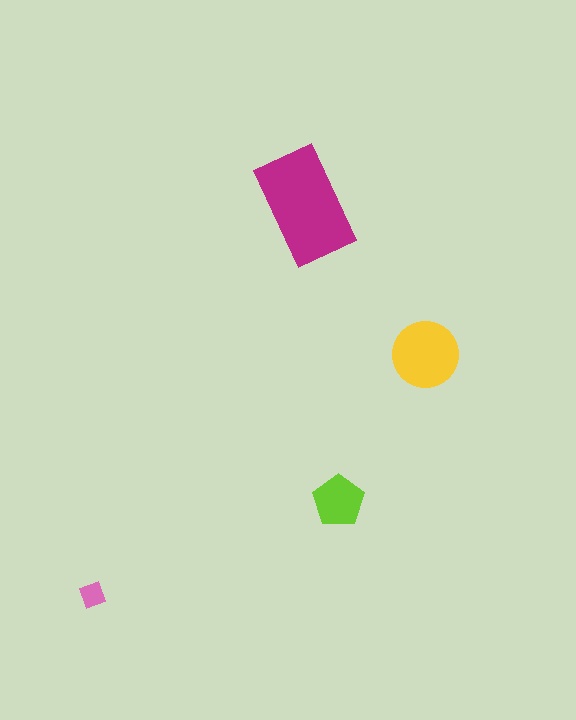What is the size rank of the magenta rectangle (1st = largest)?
1st.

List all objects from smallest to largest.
The pink diamond, the lime pentagon, the yellow circle, the magenta rectangle.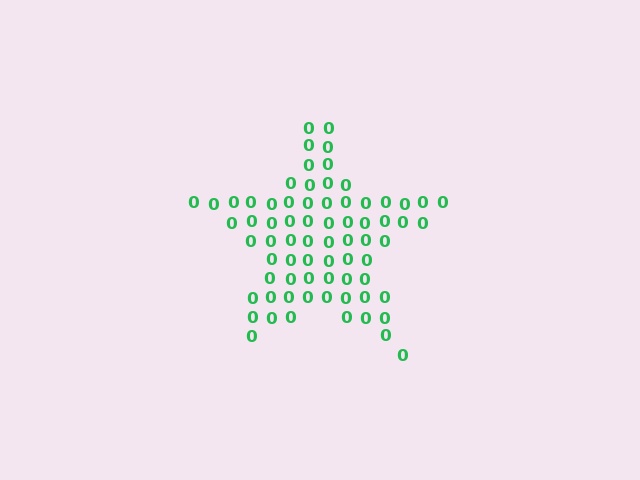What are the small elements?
The small elements are digit 0's.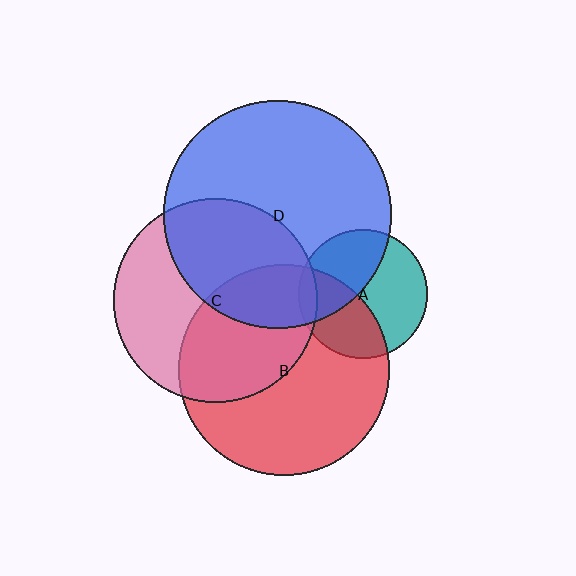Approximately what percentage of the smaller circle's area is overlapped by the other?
Approximately 40%.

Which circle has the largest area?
Circle D (blue).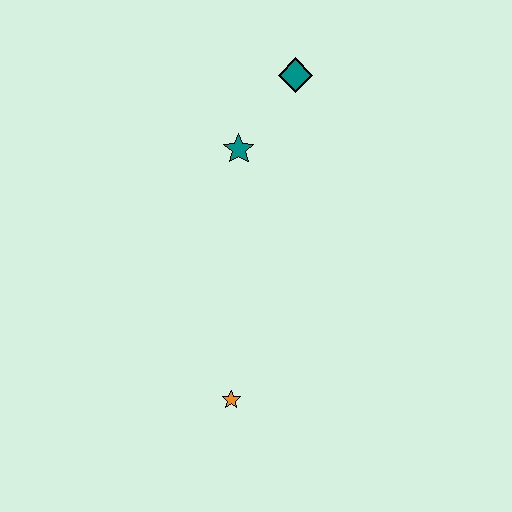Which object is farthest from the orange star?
The teal diamond is farthest from the orange star.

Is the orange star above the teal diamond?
No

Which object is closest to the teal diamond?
The teal star is closest to the teal diamond.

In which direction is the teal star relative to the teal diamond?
The teal star is below the teal diamond.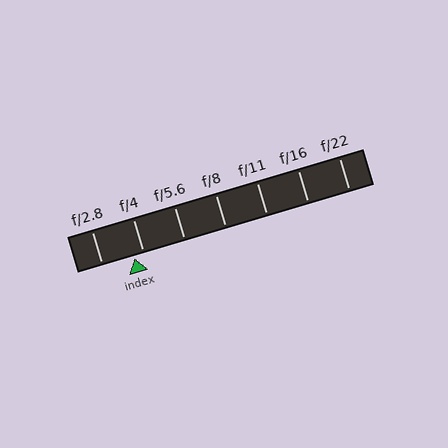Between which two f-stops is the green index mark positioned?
The index mark is between f/2.8 and f/4.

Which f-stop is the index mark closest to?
The index mark is closest to f/4.